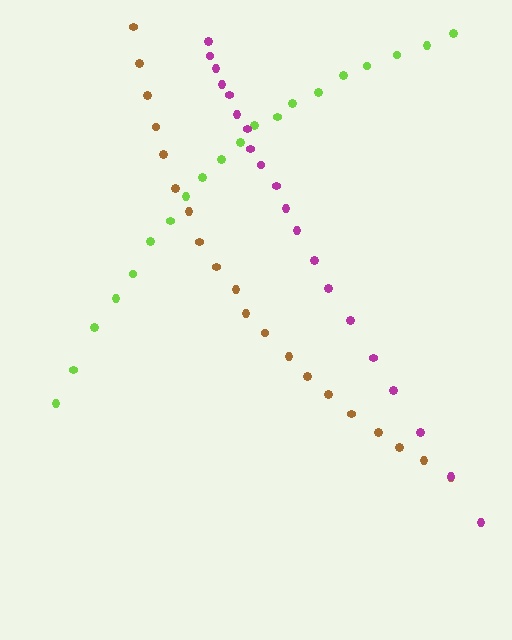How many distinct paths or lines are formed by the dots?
There are 3 distinct paths.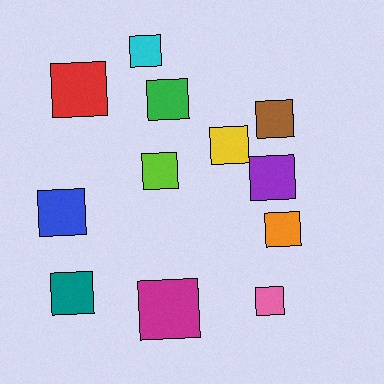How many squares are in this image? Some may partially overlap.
There are 12 squares.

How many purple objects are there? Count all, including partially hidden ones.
There is 1 purple object.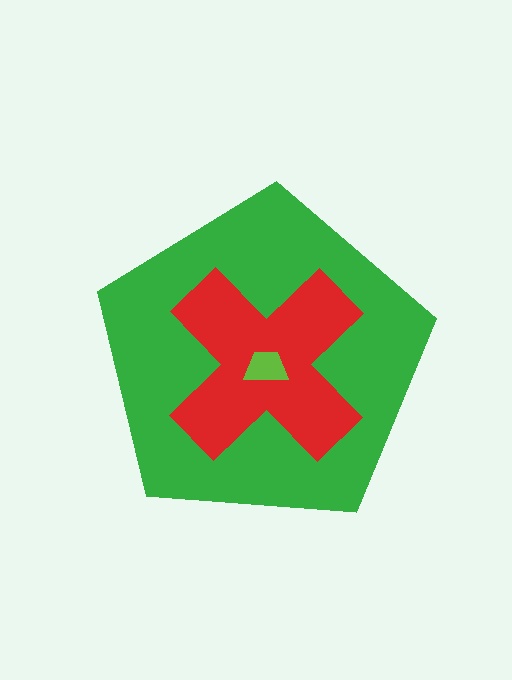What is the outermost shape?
The green pentagon.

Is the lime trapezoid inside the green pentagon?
Yes.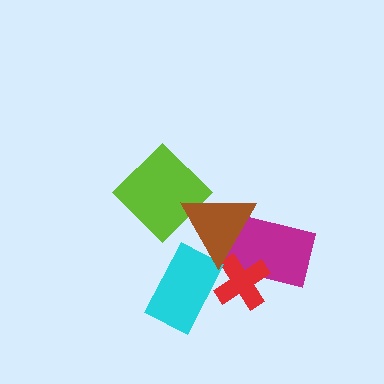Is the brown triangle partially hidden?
No, no other shape covers it.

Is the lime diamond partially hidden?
Yes, it is partially covered by another shape.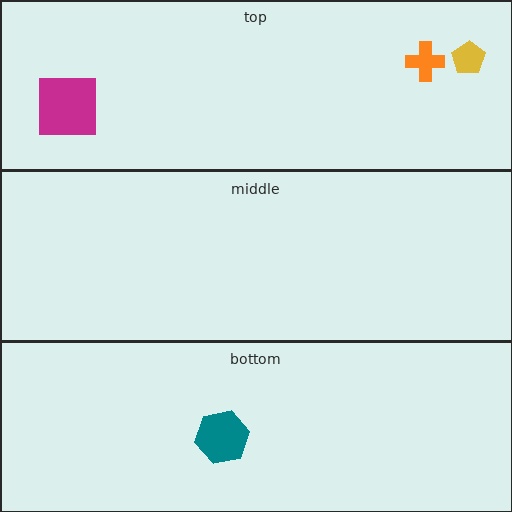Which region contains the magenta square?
The top region.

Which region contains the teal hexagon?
The bottom region.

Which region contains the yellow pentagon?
The top region.